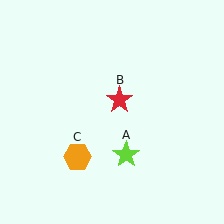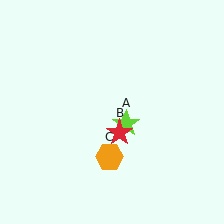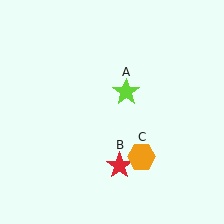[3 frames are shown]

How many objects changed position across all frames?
3 objects changed position: lime star (object A), red star (object B), orange hexagon (object C).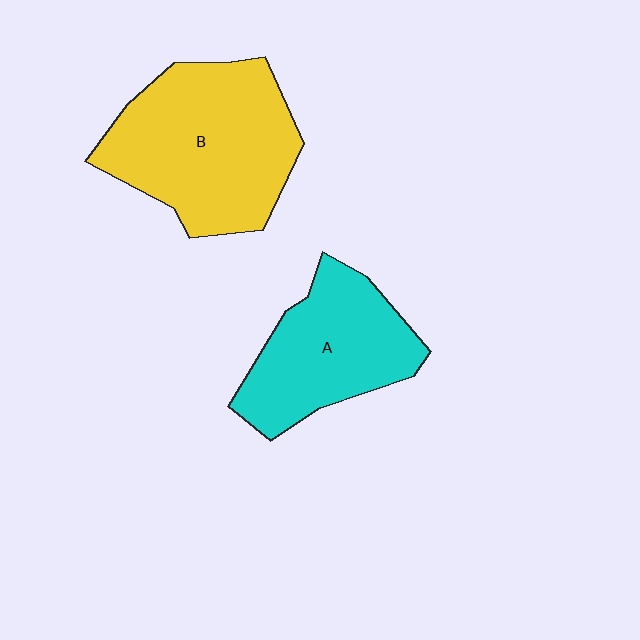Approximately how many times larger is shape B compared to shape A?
Approximately 1.4 times.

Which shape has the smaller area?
Shape A (cyan).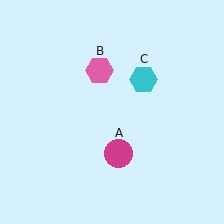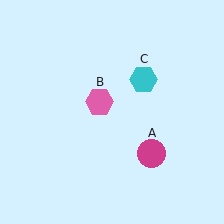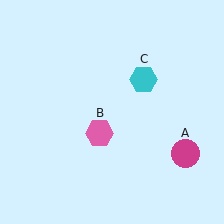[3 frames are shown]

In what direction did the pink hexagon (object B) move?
The pink hexagon (object B) moved down.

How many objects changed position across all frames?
2 objects changed position: magenta circle (object A), pink hexagon (object B).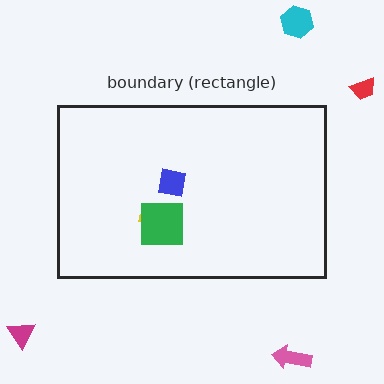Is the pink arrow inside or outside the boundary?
Outside.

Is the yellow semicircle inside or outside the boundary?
Inside.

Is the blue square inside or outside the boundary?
Inside.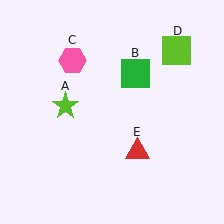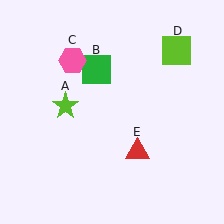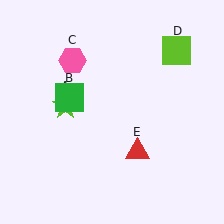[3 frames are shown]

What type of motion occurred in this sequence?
The green square (object B) rotated counterclockwise around the center of the scene.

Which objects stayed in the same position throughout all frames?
Lime star (object A) and pink hexagon (object C) and lime square (object D) and red triangle (object E) remained stationary.